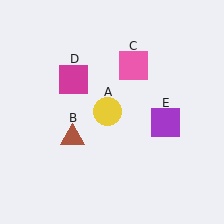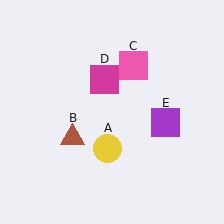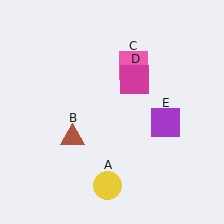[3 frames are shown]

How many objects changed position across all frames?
2 objects changed position: yellow circle (object A), magenta square (object D).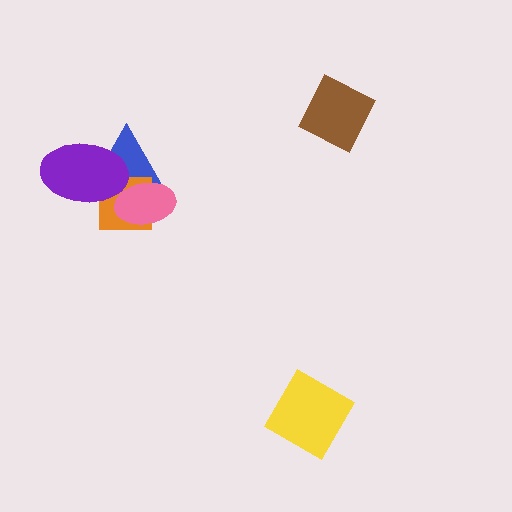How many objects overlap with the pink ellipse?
2 objects overlap with the pink ellipse.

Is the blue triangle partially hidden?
Yes, it is partially covered by another shape.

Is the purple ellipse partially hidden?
No, no other shape covers it.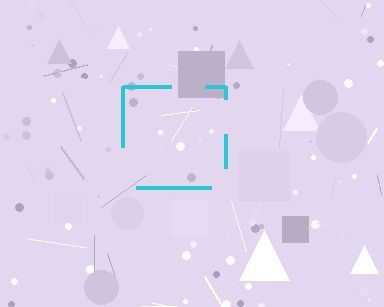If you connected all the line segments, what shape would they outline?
They would outline a square.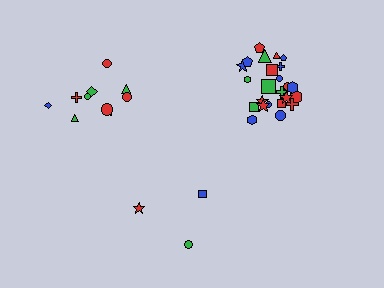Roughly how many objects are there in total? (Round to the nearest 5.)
Roughly 40 objects in total.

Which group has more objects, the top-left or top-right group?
The top-right group.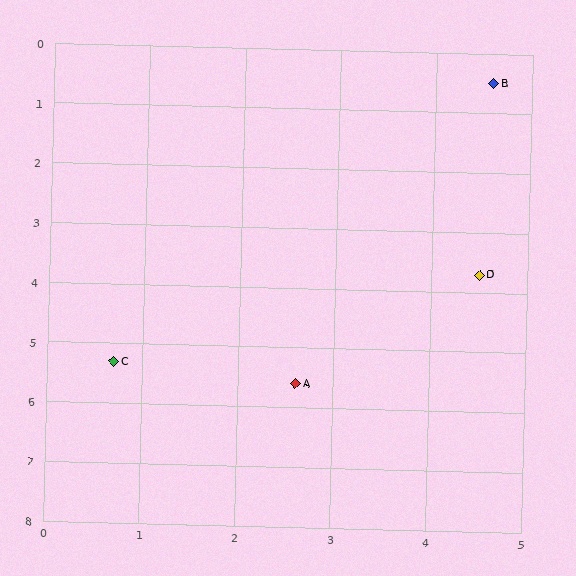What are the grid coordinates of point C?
Point C is at approximately (0.7, 5.3).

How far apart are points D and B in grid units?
Points D and B are about 3.2 grid units apart.